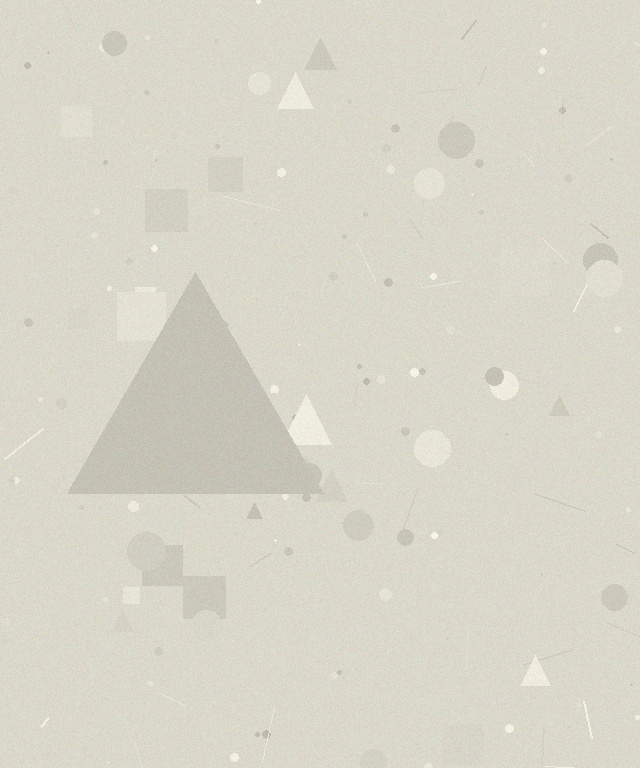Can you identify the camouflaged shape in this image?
The camouflaged shape is a triangle.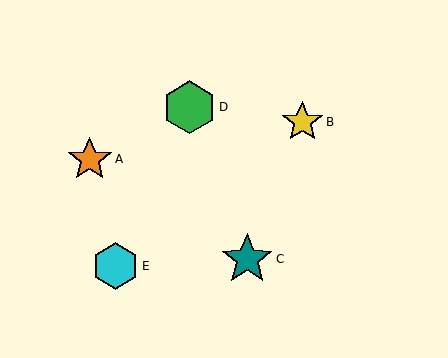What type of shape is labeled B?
Shape B is a yellow star.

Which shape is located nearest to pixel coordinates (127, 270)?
The cyan hexagon (labeled E) at (115, 266) is nearest to that location.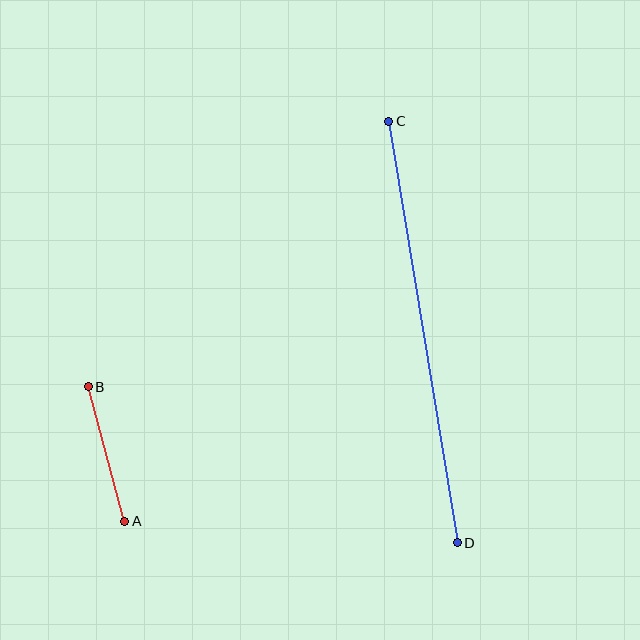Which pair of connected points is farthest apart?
Points C and D are farthest apart.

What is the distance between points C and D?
The distance is approximately 427 pixels.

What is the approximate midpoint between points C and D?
The midpoint is at approximately (423, 332) pixels.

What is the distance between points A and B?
The distance is approximately 139 pixels.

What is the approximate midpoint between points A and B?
The midpoint is at approximately (106, 454) pixels.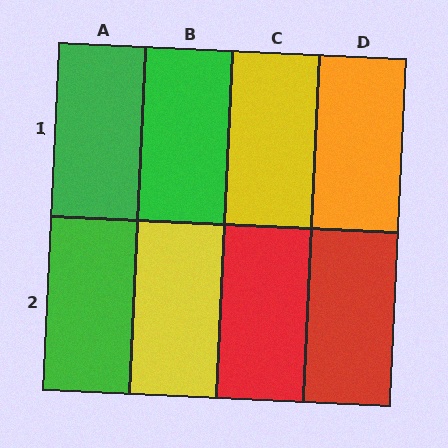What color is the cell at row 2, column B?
Yellow.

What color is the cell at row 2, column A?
Green.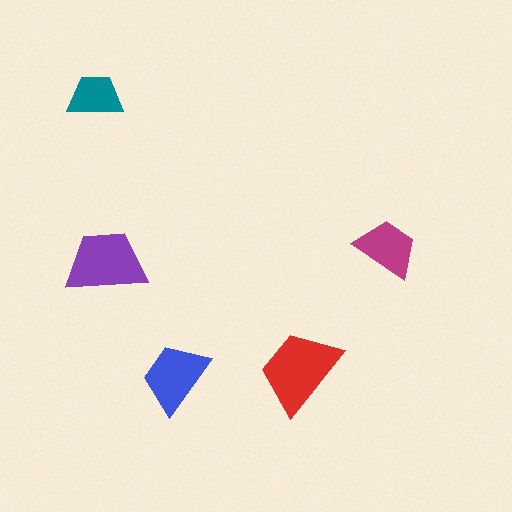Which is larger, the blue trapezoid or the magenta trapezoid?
The blue one.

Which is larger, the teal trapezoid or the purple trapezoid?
The purple one.